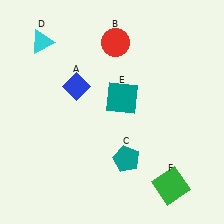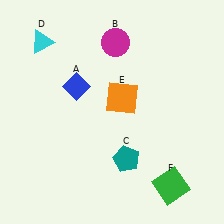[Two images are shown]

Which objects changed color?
B changed from red to magenta. E changed from teal to orange.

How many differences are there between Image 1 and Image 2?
There are 2 differences between the two images.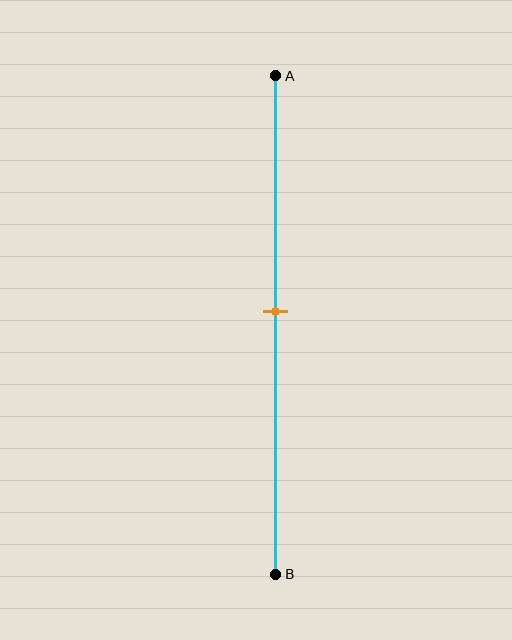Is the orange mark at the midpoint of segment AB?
Yes, the mark is approximately at the midpoint.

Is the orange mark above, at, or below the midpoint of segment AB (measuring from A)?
The orange mark is approximately at the midpoint of segment AB.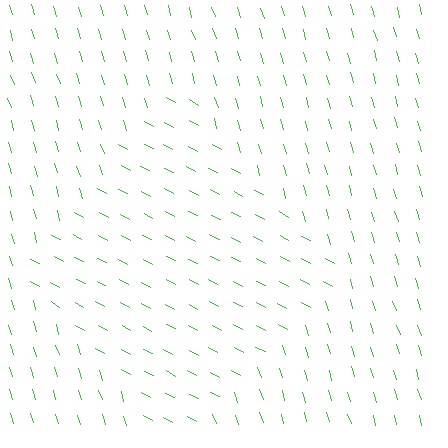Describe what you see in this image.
The image is filled with small green line segments. A diamond region in the image has lines oriented differently from the surrounding lines, creating a visible texture boundary.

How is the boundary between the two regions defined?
The boundary is defined purely by a change in line orientation (approximately 45 degrees difference). All lines are the same color and thickness.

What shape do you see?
I see a diamond.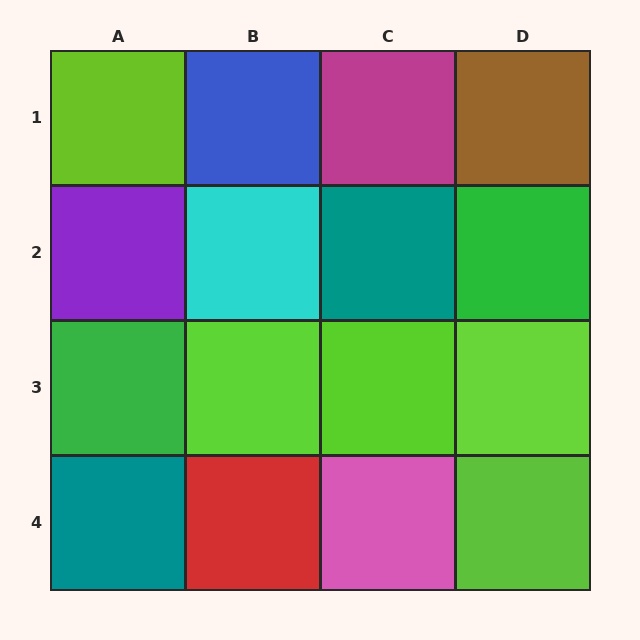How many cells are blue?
1 cell is blue.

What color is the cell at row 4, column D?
Lime.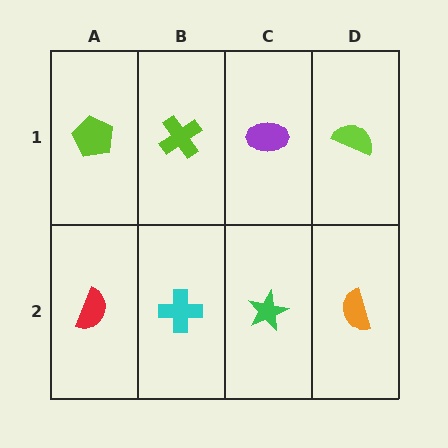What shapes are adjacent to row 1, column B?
A cyan cross (row 2, column B), a lime pentagon (row 1, column A), a purple ellipse (row 1, column C).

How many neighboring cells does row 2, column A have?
2.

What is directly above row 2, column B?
A lime cross.